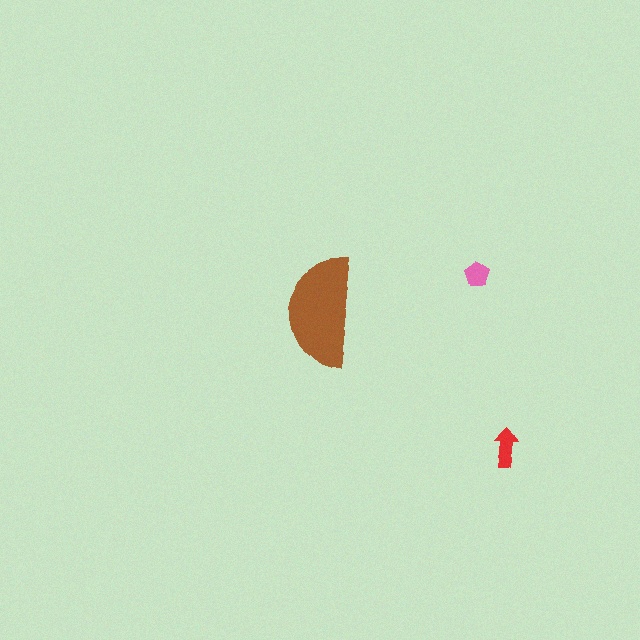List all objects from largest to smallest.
The brown semicircle, the red arrow, the pink pentagon.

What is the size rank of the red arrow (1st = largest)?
2nd.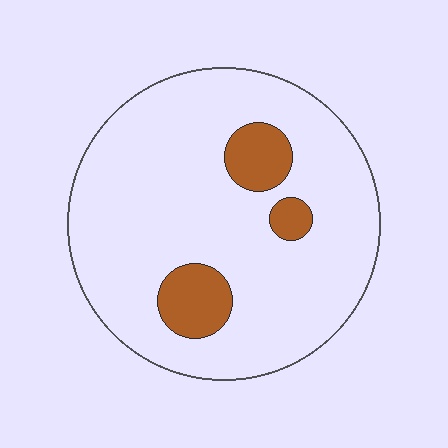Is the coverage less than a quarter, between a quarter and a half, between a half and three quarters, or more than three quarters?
Less than a quarter.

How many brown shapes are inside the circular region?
3.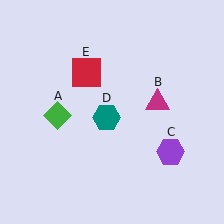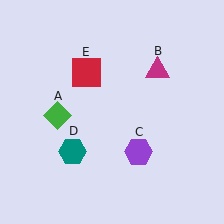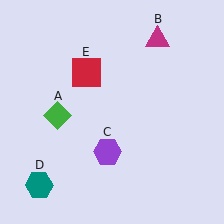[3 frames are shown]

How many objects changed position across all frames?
3 objects changed position: magenta triangle (object B), purple hexagon (object C), teal hexagon (object D).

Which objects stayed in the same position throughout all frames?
Green diamond (object A) and red square (object E) remained stationary.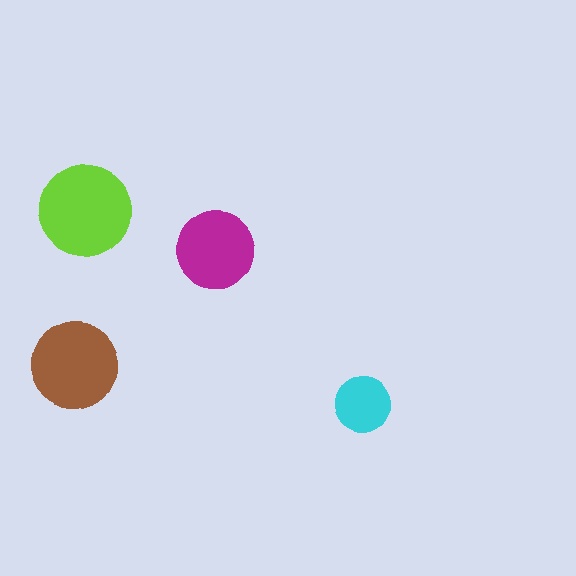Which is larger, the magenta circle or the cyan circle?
The magenta one.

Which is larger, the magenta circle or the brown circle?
The brown one.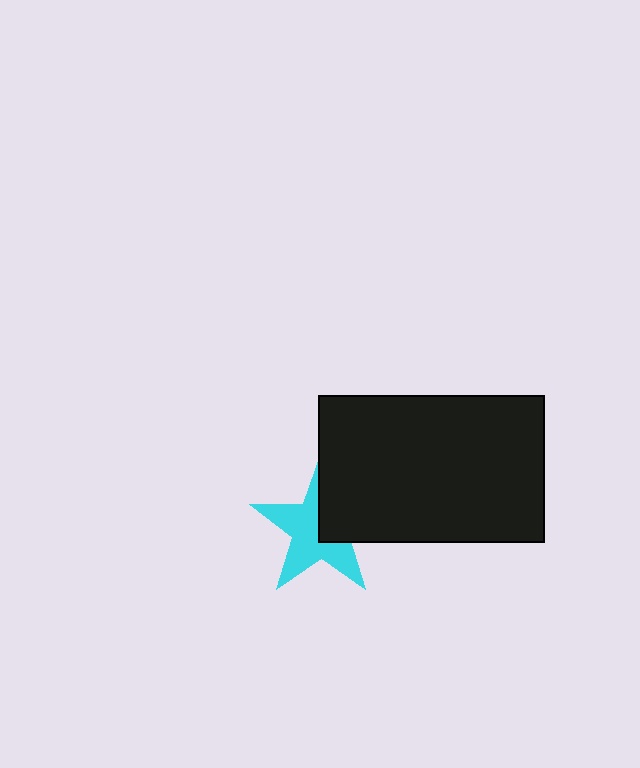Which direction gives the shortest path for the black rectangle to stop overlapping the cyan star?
Moving toward the upper-right gives the shortest separation.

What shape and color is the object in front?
The object in front is a black rectangle.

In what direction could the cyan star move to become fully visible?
The cyan star could move toward the lower-left. That would shift it out from behind the black rectangle entirely.